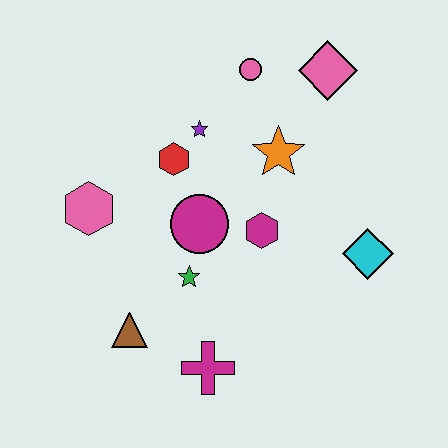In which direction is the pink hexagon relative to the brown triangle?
The pink hexagon is above the brown triangle.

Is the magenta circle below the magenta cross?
No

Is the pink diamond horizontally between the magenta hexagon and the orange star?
No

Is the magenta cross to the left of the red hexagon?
No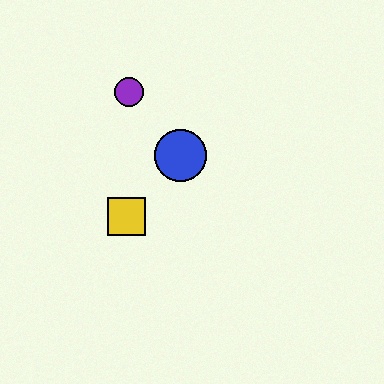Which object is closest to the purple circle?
The blue circle is closest to the purple circle.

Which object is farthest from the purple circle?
The yellow square is farthest from the purple circle.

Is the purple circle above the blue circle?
Yes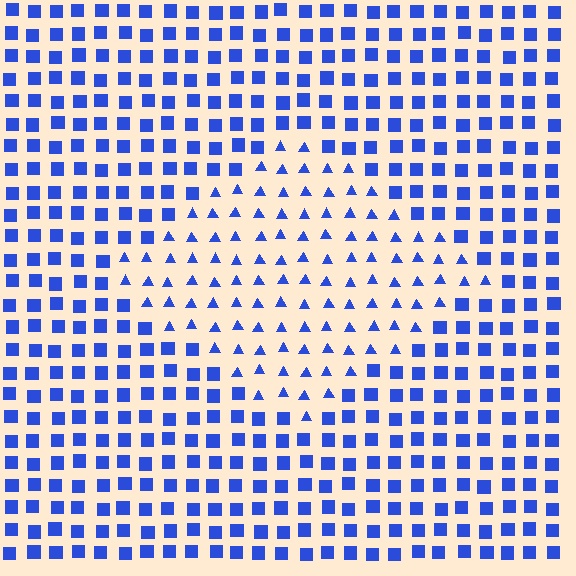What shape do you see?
I see a diamond.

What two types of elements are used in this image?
The image uses triangles inside the diamond region and squares outside it.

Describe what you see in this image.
The image is filled with small blue elements arranged in a uniform grid. A diamond-shaped region contains triangles, while the surrounding area contains squares. The boundary is defined purely by the change in element shape.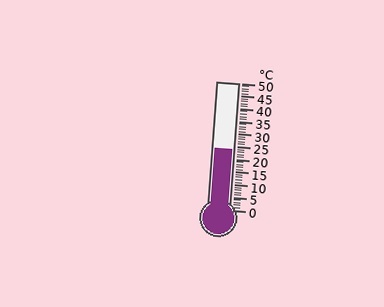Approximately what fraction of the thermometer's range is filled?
The thermometer is filled to approximately 50% of its range.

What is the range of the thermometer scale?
The thermometer scale ranges from 0°C to 50°C.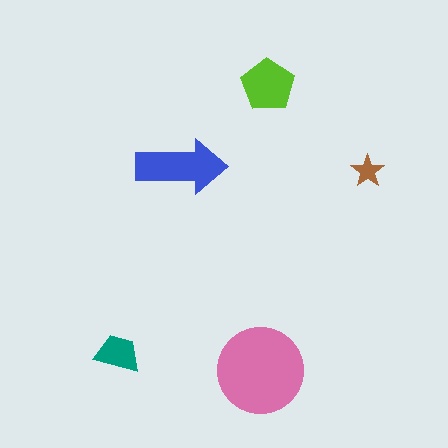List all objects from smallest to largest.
The brown star, the teal trapezoid, the lime pentagon, the blue arrow, the pink circle.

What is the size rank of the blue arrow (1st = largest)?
2nd.